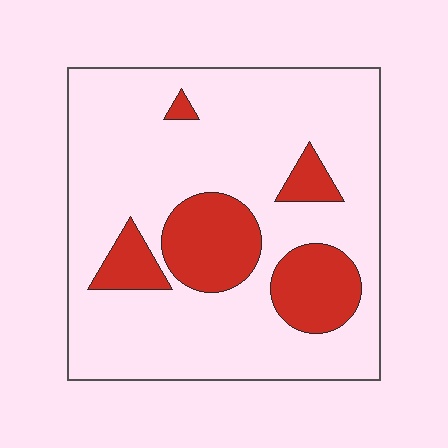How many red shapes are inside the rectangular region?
5.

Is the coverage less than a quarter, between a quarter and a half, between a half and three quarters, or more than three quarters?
Less than a quarter.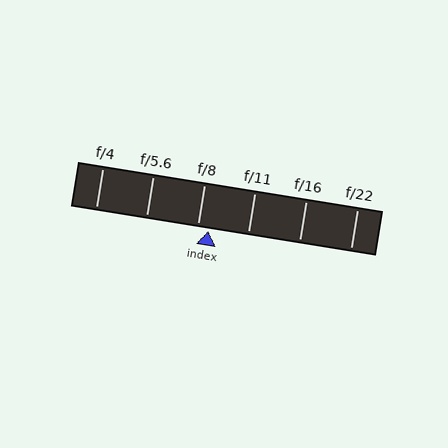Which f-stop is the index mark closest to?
The index mark is closest to f/8.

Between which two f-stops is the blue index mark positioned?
The index mark is between f/8 and f/11.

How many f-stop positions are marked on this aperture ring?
There are 6 f-stop positions marked.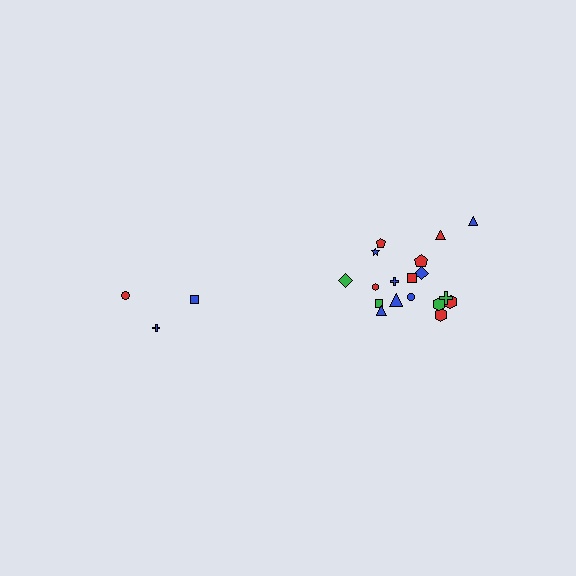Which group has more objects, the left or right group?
The right group.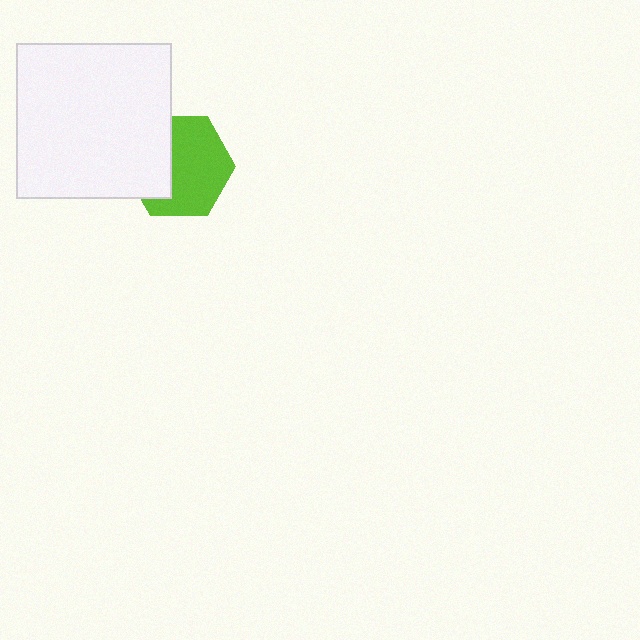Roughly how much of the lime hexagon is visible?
About half of it is visible (roughly 63%).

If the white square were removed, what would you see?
You would see the complete lime hexagon.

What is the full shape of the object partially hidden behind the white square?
The partially hidden object is a lime hexagon.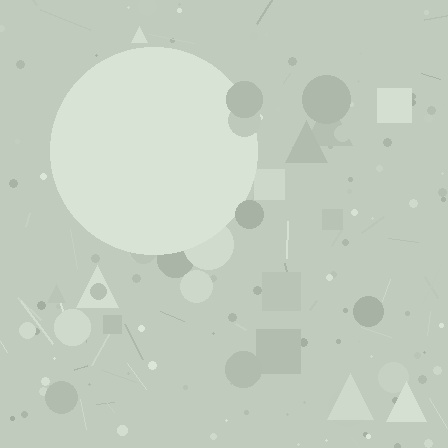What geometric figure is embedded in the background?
A circle is embedded in the background.